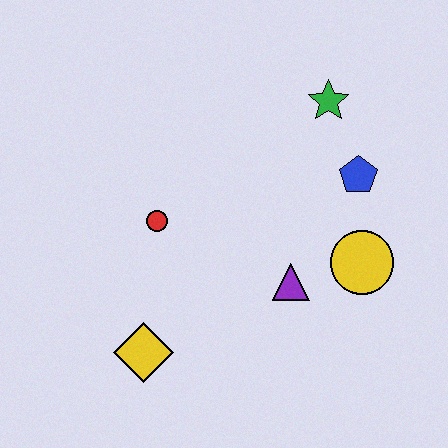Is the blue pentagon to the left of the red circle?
No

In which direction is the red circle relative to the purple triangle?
The red circle is to the left of the purple triangle.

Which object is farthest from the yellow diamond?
The green star is farthest from the yellow diamond.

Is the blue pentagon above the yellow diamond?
Yes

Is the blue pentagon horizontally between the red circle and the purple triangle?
No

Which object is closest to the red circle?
The yellow diamond is closest to the red circle.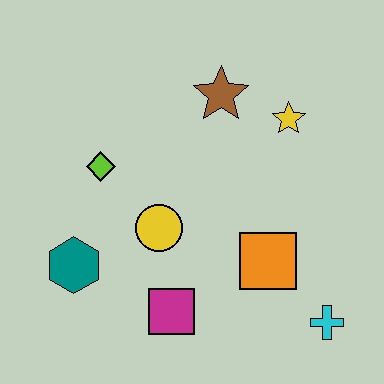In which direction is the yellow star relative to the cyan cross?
The yellow star is above the cyan cross.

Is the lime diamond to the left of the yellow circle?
Yes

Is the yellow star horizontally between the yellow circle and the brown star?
No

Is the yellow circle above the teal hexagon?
Yes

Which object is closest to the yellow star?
The brown star is closest to the yellow star.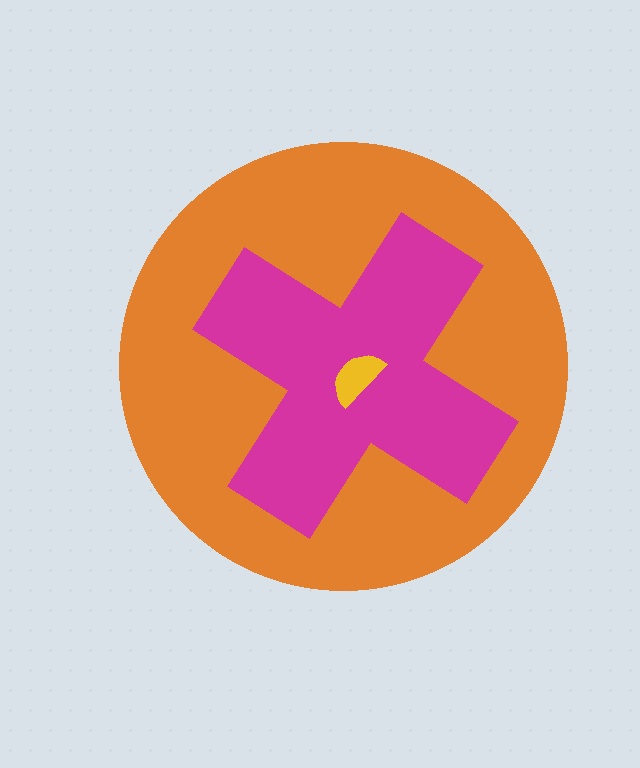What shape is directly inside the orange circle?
The magenta cross.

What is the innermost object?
The yellow semicircle.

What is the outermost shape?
The orange circle.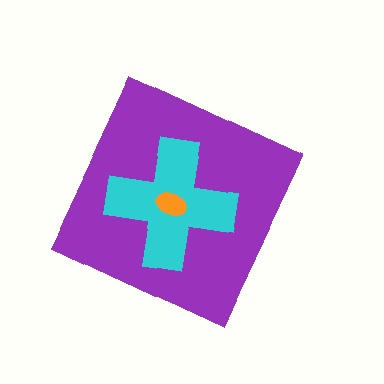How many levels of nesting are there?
3.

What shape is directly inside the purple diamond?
The cyan cross.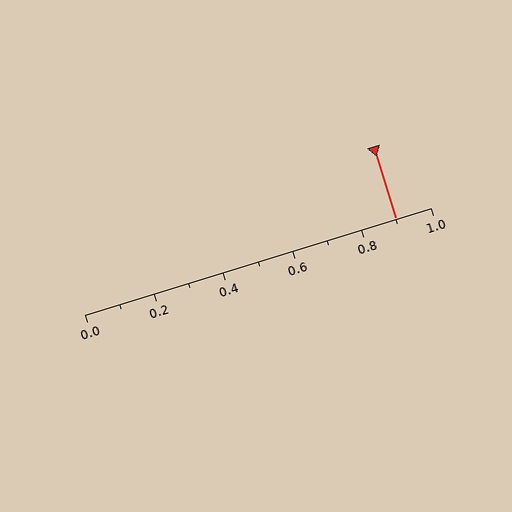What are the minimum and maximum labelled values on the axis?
The axis runs from 0.0 to 1.0.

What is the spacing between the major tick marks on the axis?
The major ticks are spaced 0.2 apart.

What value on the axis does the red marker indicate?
The marker indicates approximately 0.9.